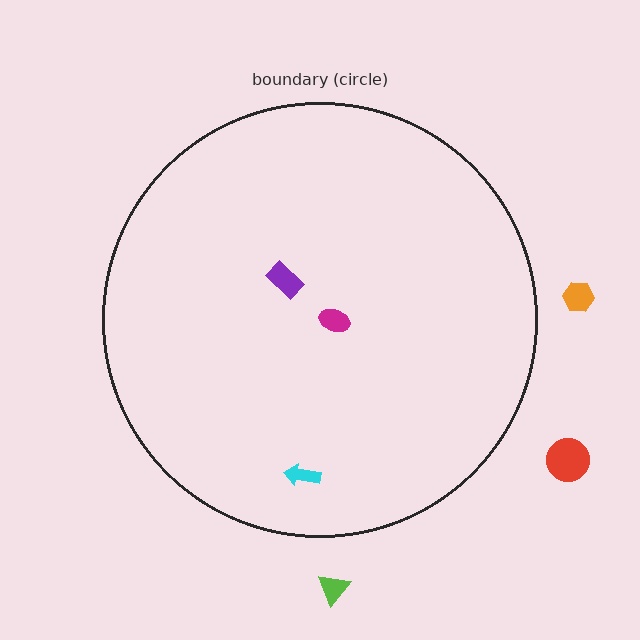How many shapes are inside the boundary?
3 inside, 3 outside.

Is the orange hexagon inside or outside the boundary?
Outside.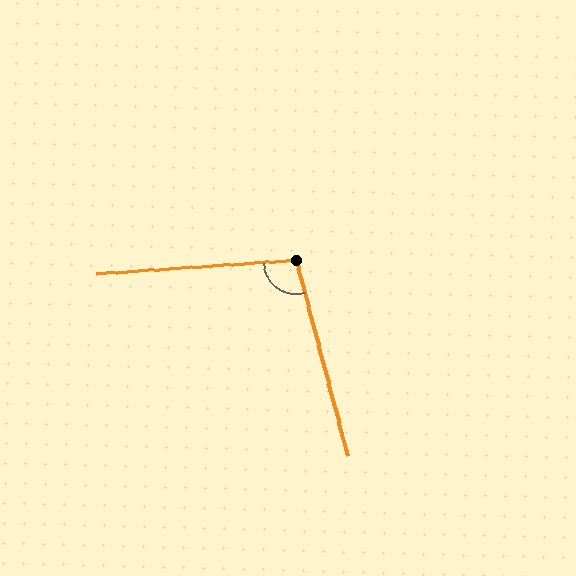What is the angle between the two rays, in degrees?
Approximately 101 degrees.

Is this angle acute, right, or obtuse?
It is obtuse.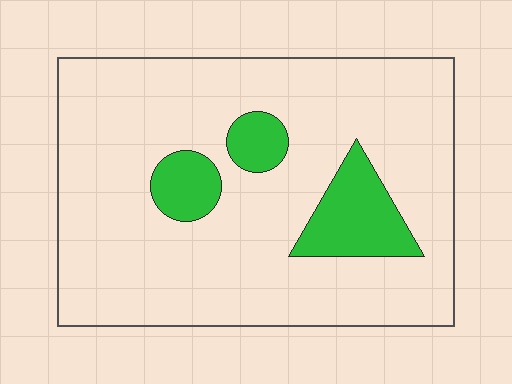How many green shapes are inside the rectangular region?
3.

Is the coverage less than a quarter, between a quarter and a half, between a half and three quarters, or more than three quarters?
Less than a quarter.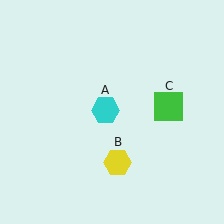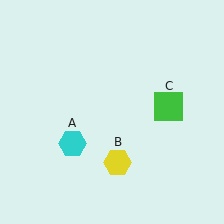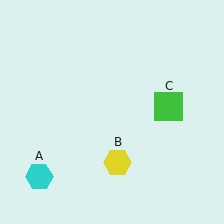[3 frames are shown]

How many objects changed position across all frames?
1 object changed position: cyan hexagon (object A).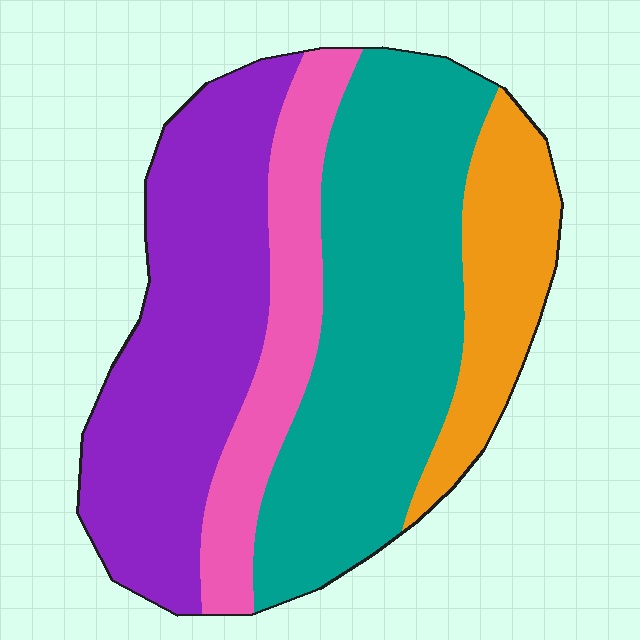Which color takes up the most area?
Teal, at roughly 40%.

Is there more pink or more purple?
Purple.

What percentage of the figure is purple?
Purple covers 33% of the figure.